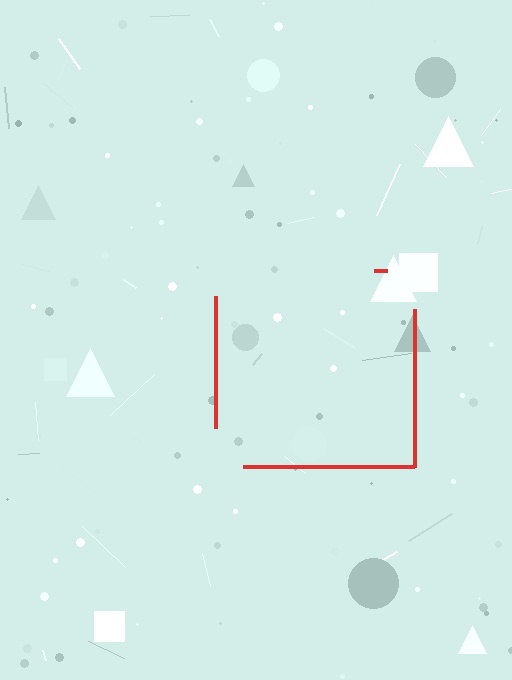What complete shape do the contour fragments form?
The contour fragments form a square.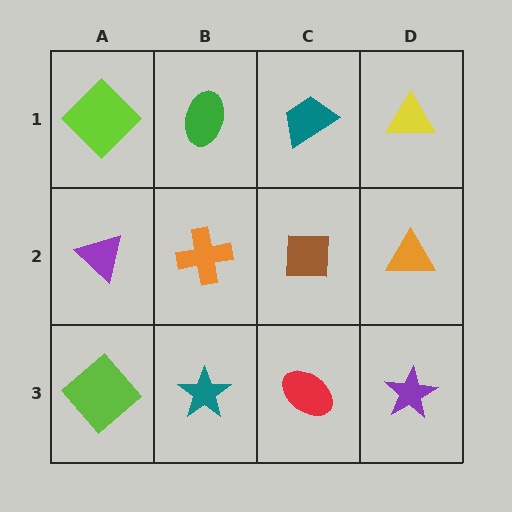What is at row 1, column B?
A green ellipse.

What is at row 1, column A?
A lime diamond.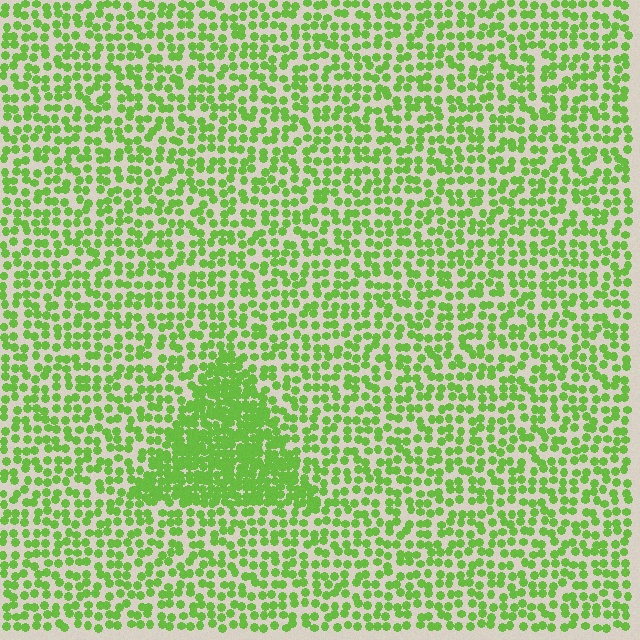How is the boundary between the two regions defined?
The boundary is defined by a change in element density (approximately 2.1x ratio). All elements are the same color, size, and shape.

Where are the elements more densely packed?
The elements are more densely packed inside the triangle boundary.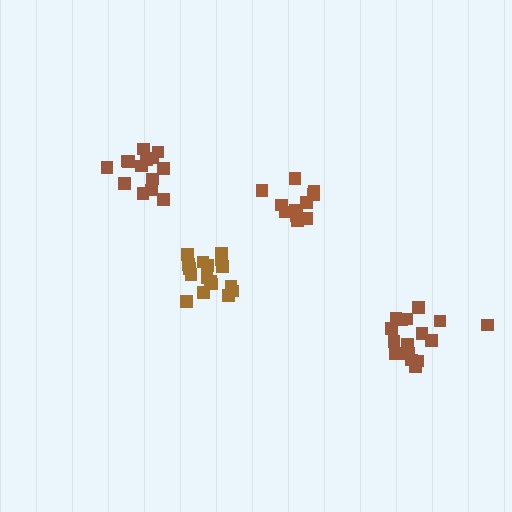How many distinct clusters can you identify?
There are 4 distinct clusters.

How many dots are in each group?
Group 1: 11 dots, Group 2: 14 dots, Group 3: 16 dots, Group 4: 17 dots (58 total).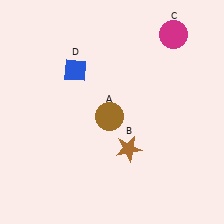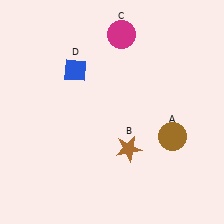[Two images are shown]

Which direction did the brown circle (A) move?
The brown circle (A) moved right.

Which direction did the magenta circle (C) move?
The magenta circle (C) moved left.